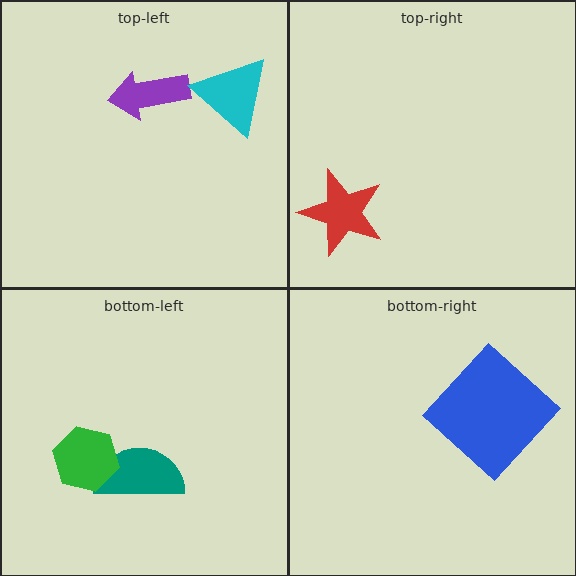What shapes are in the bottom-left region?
The teal semicircle, the green hexagon.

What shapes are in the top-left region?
The purple arrow, the cyan triangle.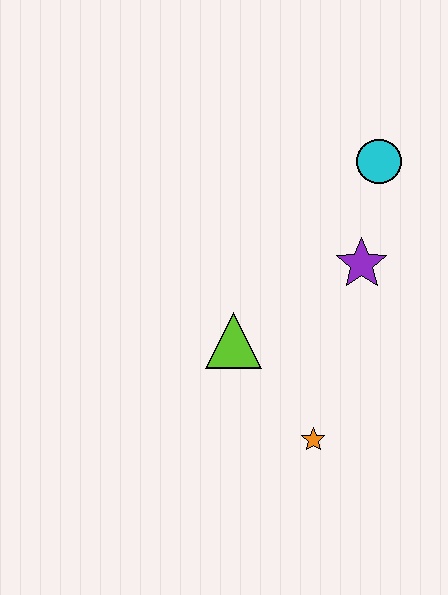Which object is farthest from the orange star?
The cyan circle is farthest from the orange star.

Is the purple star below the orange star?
No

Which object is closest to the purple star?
The cyan circle is closest to the purple star.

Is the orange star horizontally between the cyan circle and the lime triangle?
Yes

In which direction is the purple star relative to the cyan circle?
The purple star is below the cyan circle.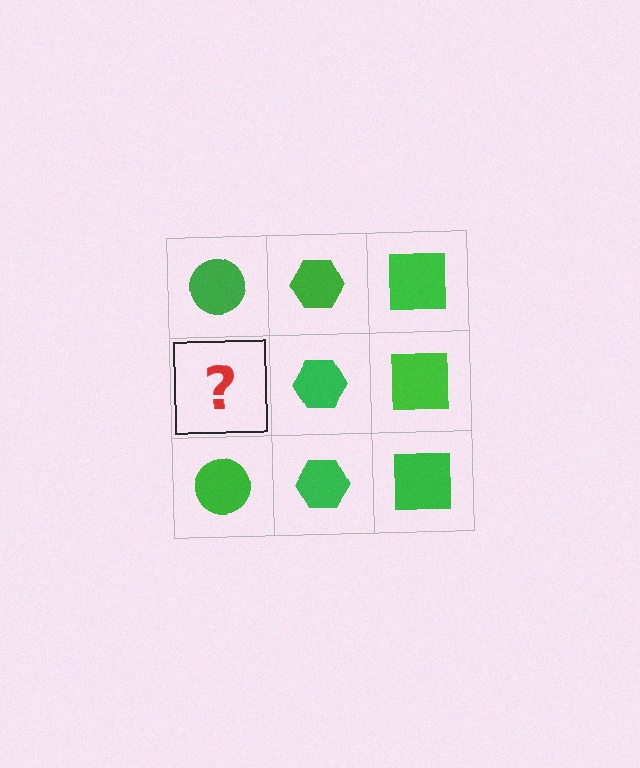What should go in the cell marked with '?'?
The missing cell should contain a green circle.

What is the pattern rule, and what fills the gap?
The rule is that each column has a consistent shape. The gap should be filled with a green circle.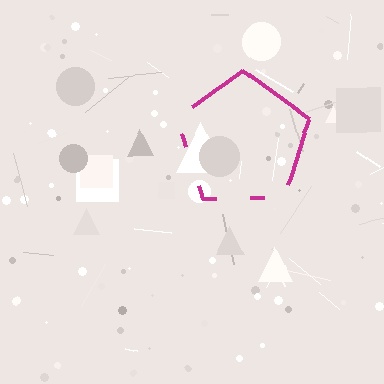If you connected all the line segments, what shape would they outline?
They would outline a pentagon.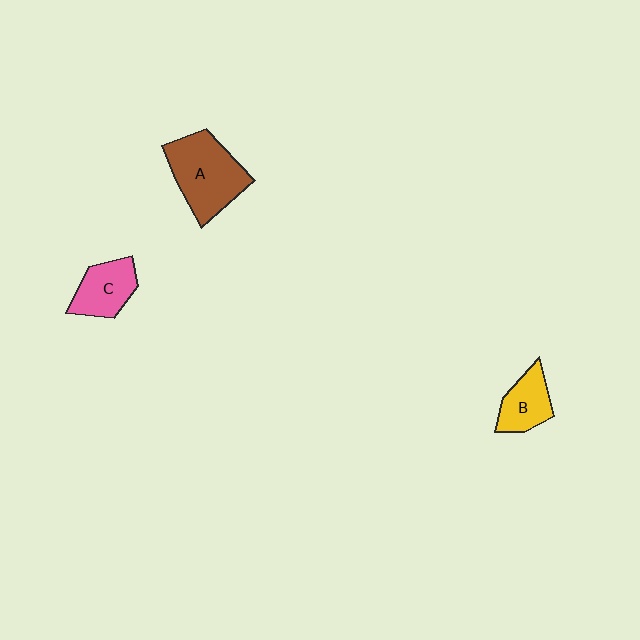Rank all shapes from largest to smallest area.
From largest to smallest: A (brown), C (pink), B (yellow).